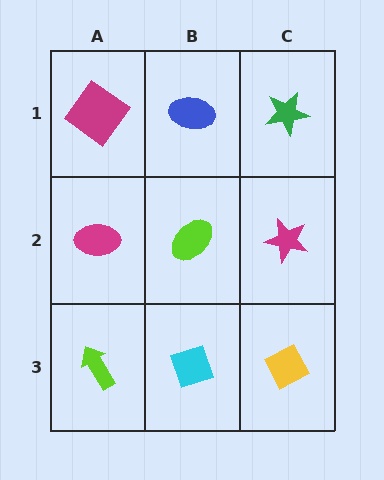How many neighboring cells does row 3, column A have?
2.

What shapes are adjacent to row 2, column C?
A green star (row 1, column C), a yellow diamond (row 3, column C), a lime ellipse (row 2, column B).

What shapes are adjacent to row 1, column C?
A magenta star (row 2, column C), a blue ellipse (row 1, column B).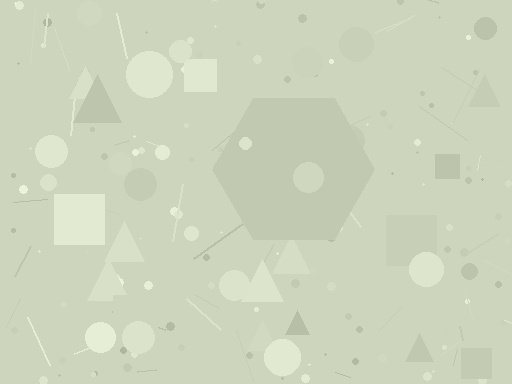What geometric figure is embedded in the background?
A hexagon is embedded in the background.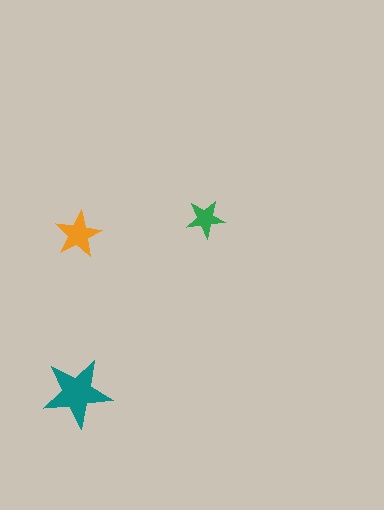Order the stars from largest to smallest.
the teal one, the orange one, the green one.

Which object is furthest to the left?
The teal star is leftmost.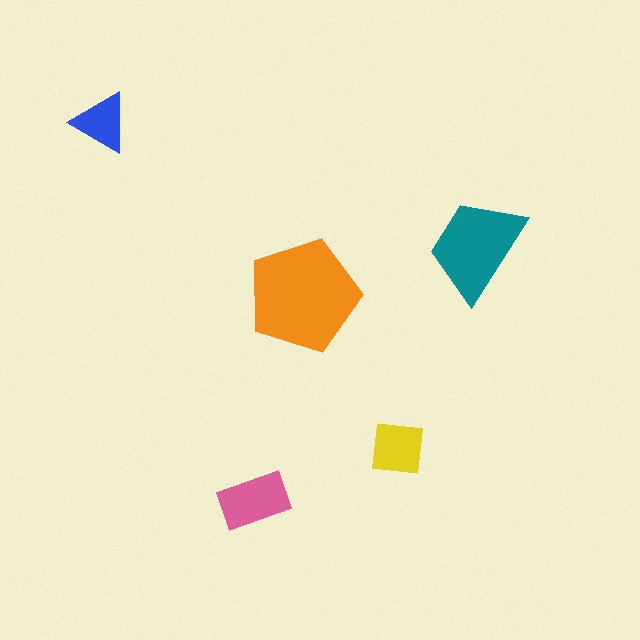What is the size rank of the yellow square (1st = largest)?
4th.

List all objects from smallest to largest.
The blue triangle, the yellow square, the pink rectangle, the teal trapezoid, the orange pentagon.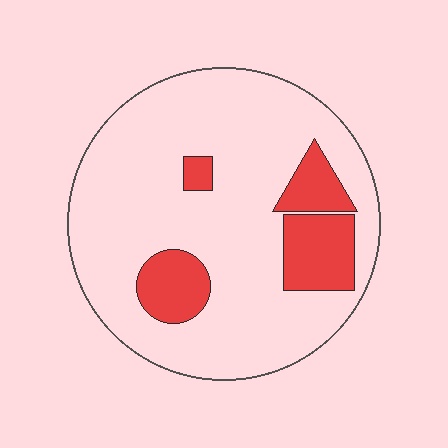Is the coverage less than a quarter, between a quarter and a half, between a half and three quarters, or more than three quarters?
Less than a quarter.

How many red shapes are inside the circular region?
4.